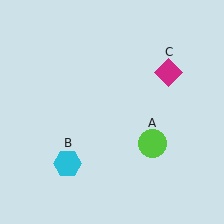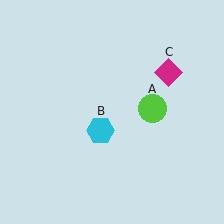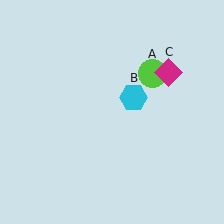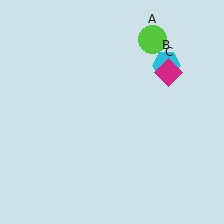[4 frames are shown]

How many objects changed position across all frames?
2 objects changed position: lime circle (object A), cyan hexagon (object B).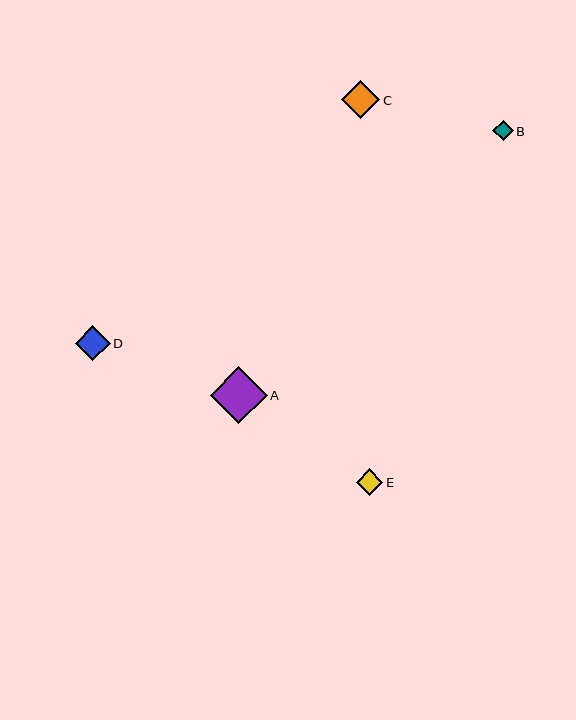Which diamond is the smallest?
Diamond B is the smallest with a size of approximately 21 pixels.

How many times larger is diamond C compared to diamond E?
Diamond C is approximately 1.5 times the size of diamond E.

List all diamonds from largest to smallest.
From largest to smallest: A, C, D, E, B.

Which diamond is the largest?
Diamond A is the largest with a size of approximately 57 pixels.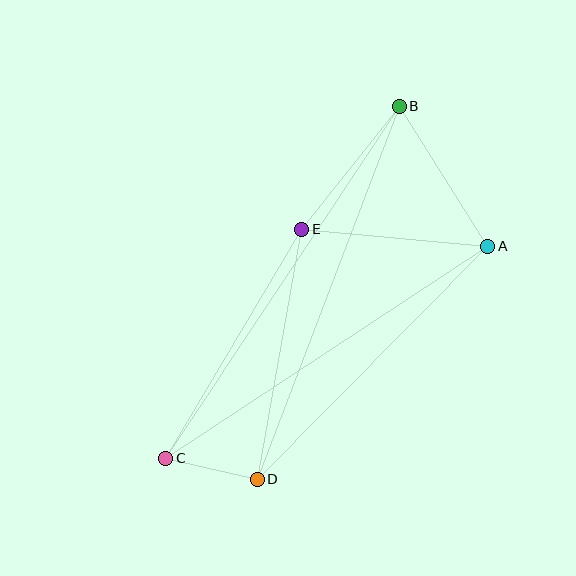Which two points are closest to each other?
Points C and D are closest to each other.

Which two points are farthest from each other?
Points B and C are farthest from each other.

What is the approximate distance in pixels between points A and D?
The distance between A and D is approximately 328 pixels.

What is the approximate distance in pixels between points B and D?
The distance between B and D is approximately 399 pixels.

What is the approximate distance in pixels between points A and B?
The distance between A and B is approximately 166 pixels.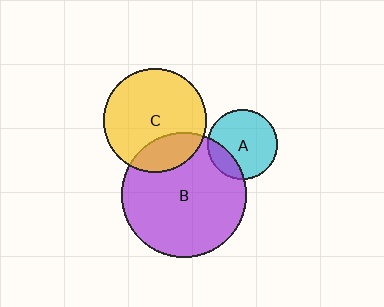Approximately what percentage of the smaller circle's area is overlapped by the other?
Approximately 20%.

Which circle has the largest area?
Circle B (purple).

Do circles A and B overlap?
Yes.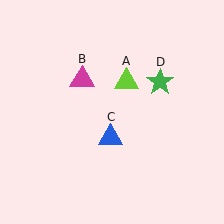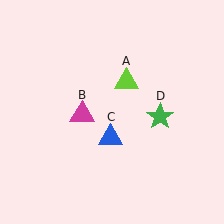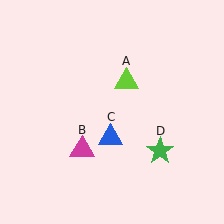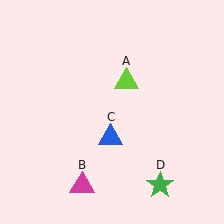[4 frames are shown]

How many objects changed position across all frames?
2 objects changed position: magenta triangle (object B), green star (object D).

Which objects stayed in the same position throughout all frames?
Lime triangle (object A) and blue triangle (object C) remained stationary.